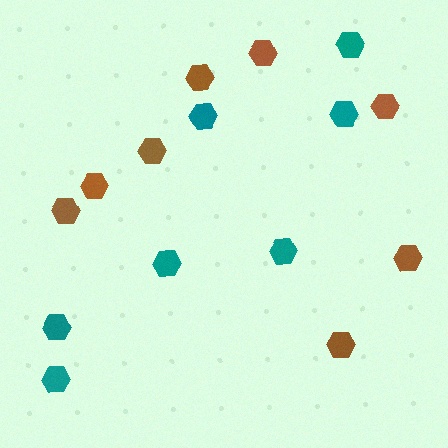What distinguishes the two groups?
There are 2 groups: one group of brown hexagons (8) and one group of teal hexagons (7).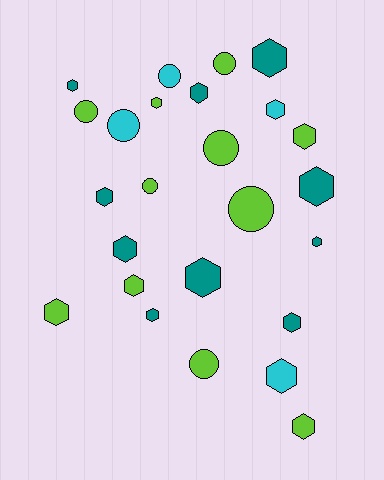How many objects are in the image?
There are 25 objects.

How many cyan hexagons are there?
There are 2 cyan hexagons.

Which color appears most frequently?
Lime, with 11 objects.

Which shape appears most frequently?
Hexagon, with 17 objects.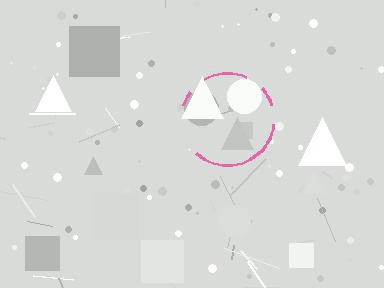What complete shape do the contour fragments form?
The contour fragments form a circle.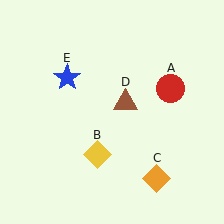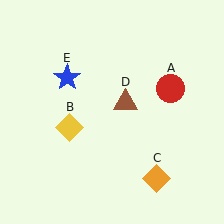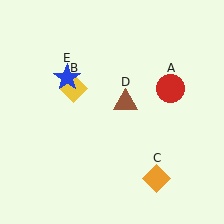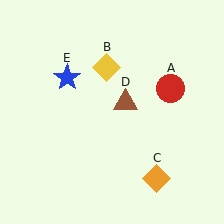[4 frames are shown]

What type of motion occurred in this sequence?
The yellow diamond (object B) rotated clockwise around the center of the scene.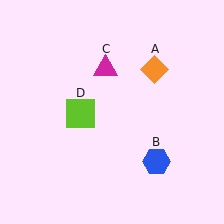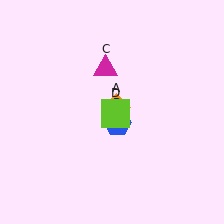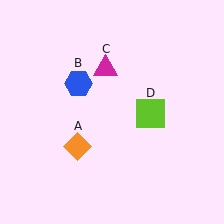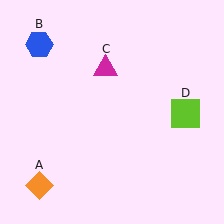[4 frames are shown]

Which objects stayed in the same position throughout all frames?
Magenta triangle (object C) remained stationary.